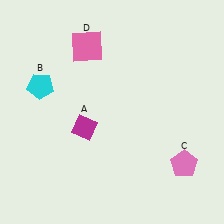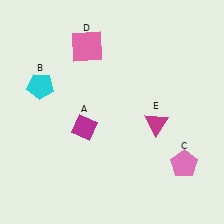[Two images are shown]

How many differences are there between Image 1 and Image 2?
There is 1 difference between the two images.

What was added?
A magenta triangle (E) was added in Image 2.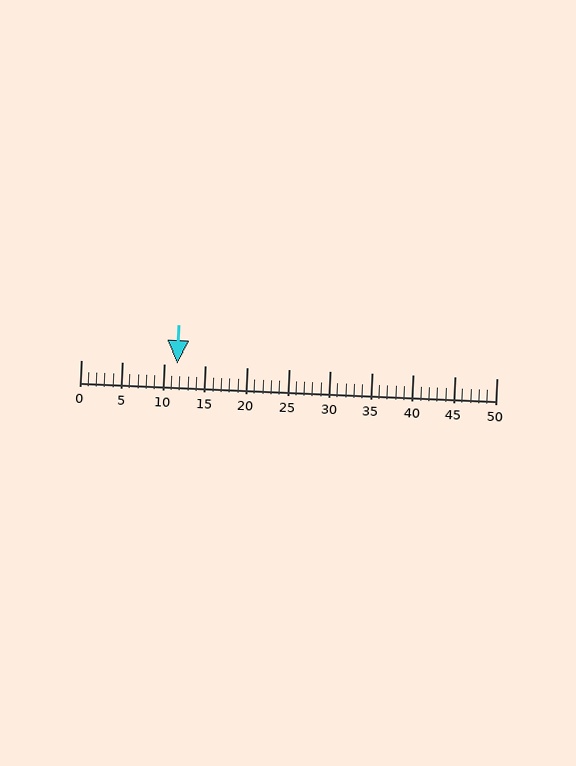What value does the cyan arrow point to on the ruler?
The cyan arrow points to approximately 12.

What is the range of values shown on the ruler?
The ruler shows values from 0 to 50.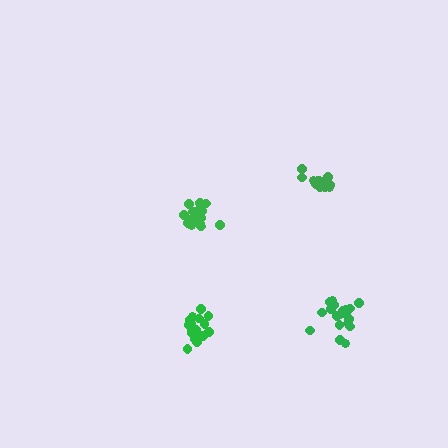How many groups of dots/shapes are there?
There are 4 groups.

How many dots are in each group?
Group 1: 16 dots, Group 2: 15 dots, Group 3: 20 dots, Group 4: 14 dots (65 total).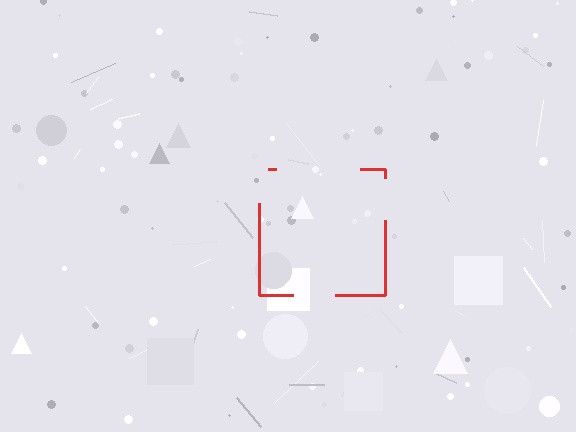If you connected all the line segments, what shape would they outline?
They would outline a square.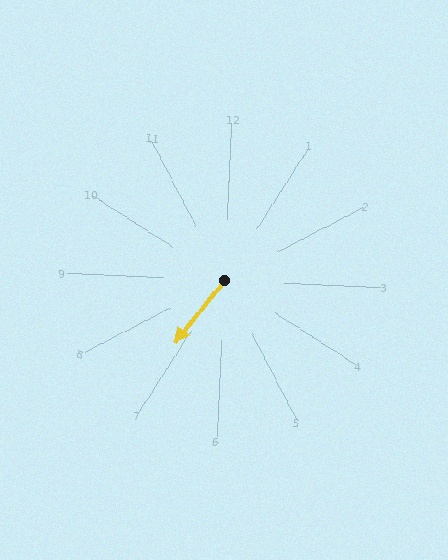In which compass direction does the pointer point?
Southwest.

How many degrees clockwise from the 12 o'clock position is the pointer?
Approximately 216 degrees.